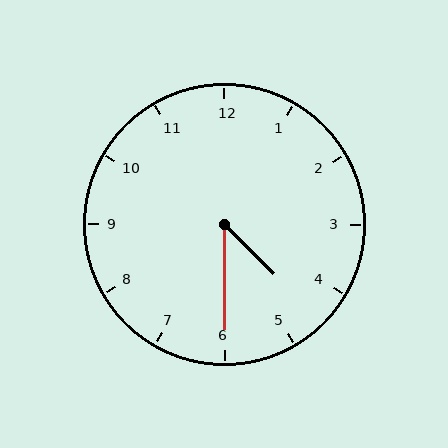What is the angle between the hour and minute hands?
Approximately 45 degrees.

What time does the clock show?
4:30.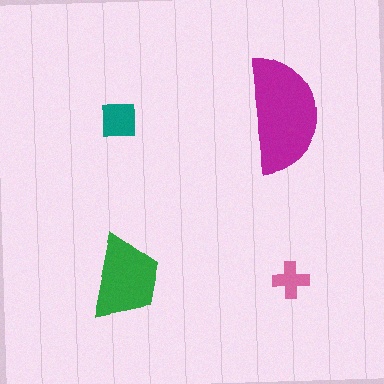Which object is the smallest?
The pink cross.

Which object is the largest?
The magenta semicircle.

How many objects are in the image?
There are 4 objects in the image.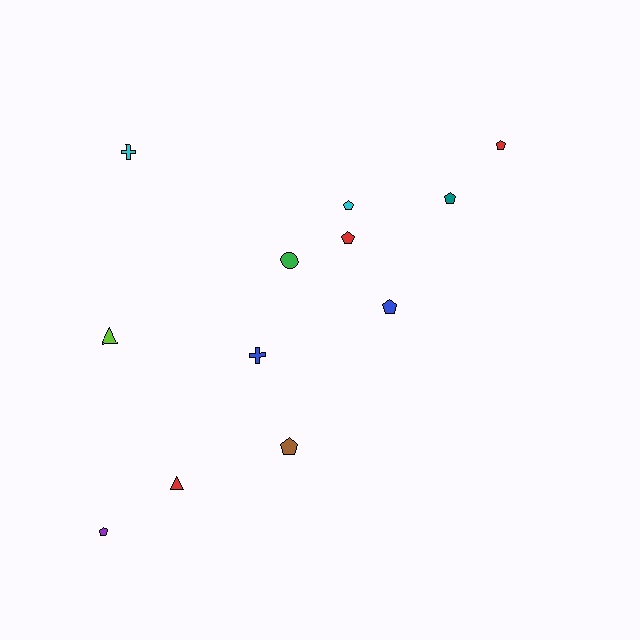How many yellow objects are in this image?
There are no yellow objects.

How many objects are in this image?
There are 12 objects.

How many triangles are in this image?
There are 2 triangles.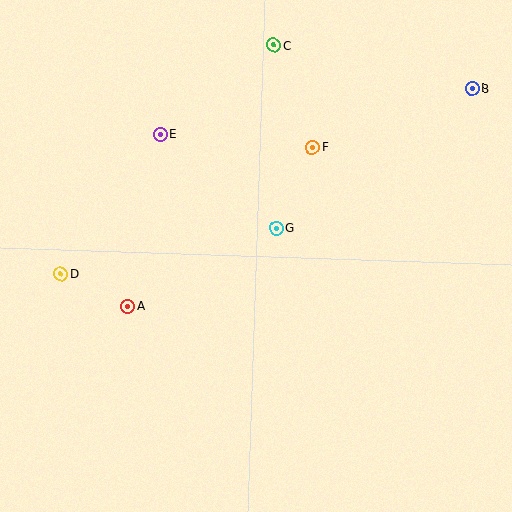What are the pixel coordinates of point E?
Point E is at (160, 134).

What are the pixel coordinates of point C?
Point C is at (274, 45).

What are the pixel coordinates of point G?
Point G is at (276, 228).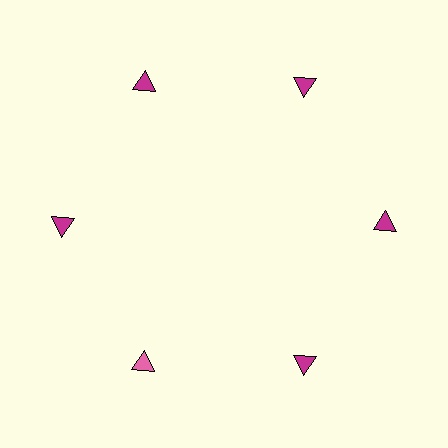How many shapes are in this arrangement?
There are 6 shapes arranged in a ring pattern.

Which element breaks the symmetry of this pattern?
The pink triangle at roughly the 7 o'clock position breaks the symmetry. All other shapes are magenta triangles.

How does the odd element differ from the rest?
It has a different color: pink instead of magenta.